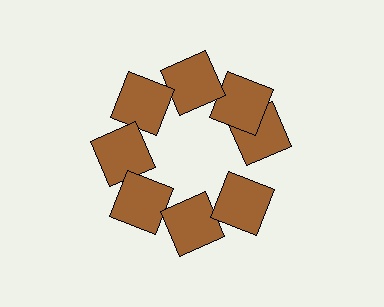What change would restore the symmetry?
The symmetry would be restored by rotating it back into even spacing with its neighbors so that all 8 squares sit at equal angles and equal distance from the center.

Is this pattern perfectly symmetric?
No. The 8 brown squares are arranged in a ring, but one element near the 3 o'clock position is rotated out of alignment along the ring, breaking the 8-fold rotational symmetry.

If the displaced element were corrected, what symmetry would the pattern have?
It would have 8-fold rotational symmetry — the pattern would map onto itself every 45 degrees.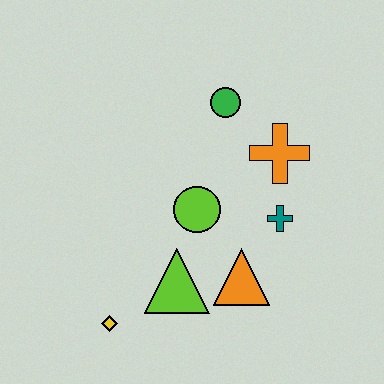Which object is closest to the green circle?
The orange cross is closest to the green circle.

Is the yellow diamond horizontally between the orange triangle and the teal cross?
No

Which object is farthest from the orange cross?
The yellow diamond is farthest from the orange cross.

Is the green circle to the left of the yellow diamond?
No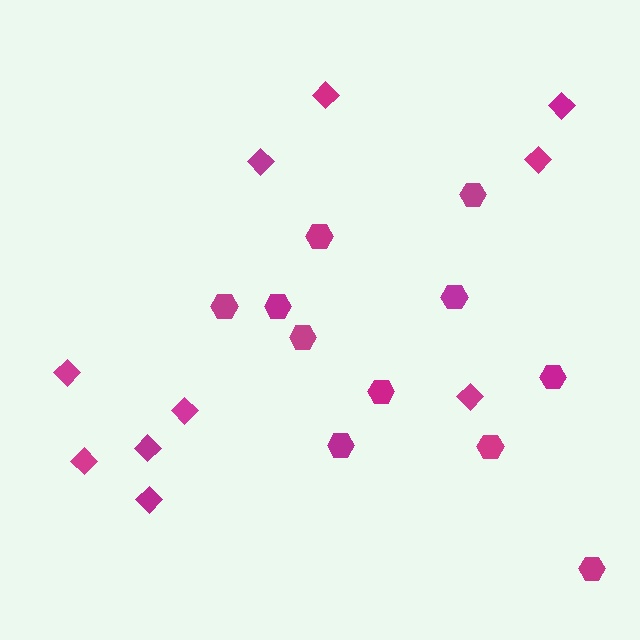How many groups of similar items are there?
There are 2 groups: one group of hexagons (11) and one group of diamonds (10).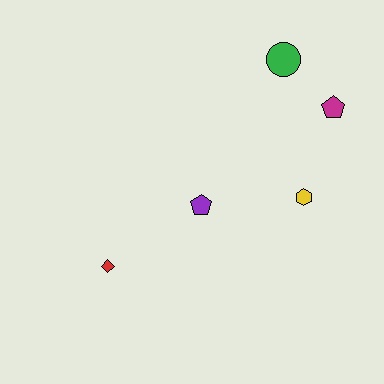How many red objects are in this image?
There is 1 red object.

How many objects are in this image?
There are 5 objects.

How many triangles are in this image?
There are no triangles.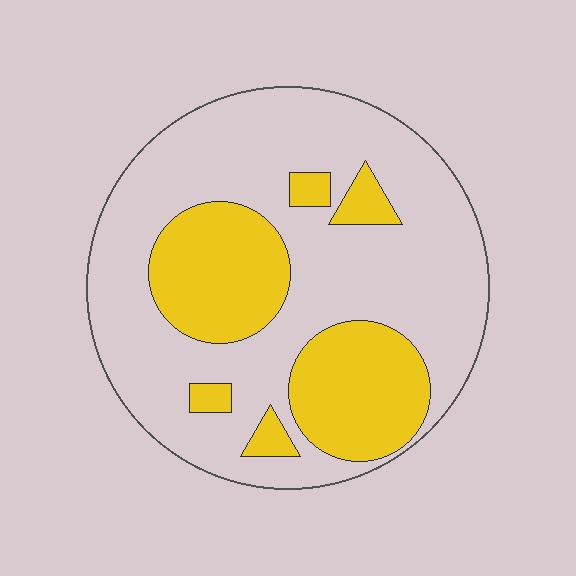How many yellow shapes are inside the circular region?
6.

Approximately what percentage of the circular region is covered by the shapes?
Approximately 30%.